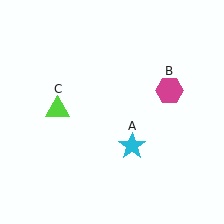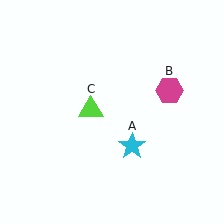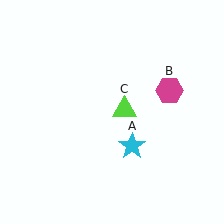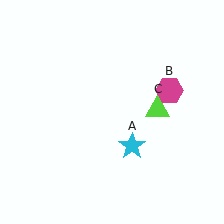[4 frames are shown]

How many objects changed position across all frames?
1 object changed position: lime triangle (object C).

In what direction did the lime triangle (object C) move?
The lime triangle (object C) moved right.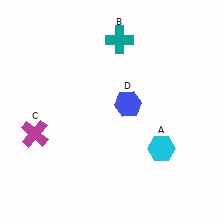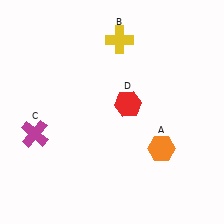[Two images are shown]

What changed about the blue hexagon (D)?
In Image 1, D is blue. In Image 2, it changed to red.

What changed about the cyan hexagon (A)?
In Image 1, A is cyan. In Image 2, it changed to orange.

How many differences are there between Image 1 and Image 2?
There are 3 differences between the two images.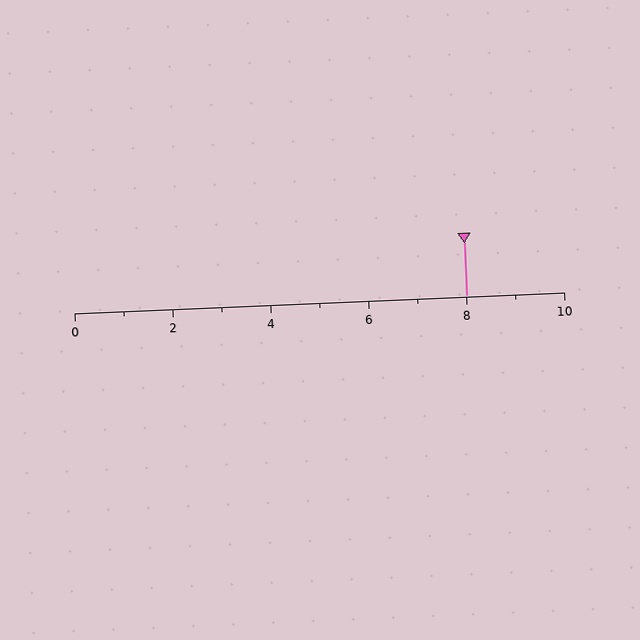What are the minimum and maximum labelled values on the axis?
The axis runs from 0 to 10.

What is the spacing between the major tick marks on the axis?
The major ticks are spaced 2 apart.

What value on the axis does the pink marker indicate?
The marker indicates approximately 8.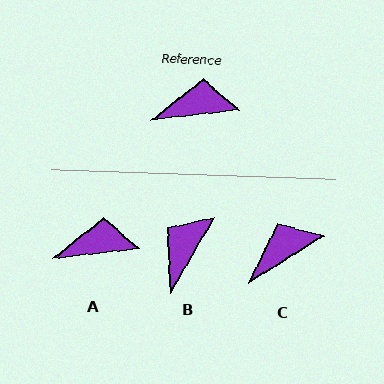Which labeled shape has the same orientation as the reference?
A.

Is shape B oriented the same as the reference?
No, it is off by about 54 degrees.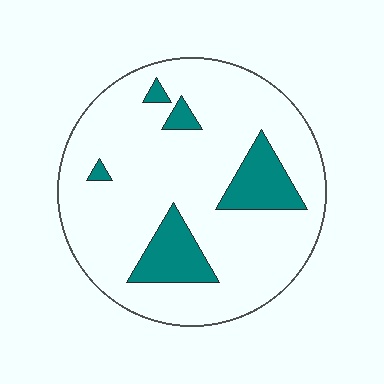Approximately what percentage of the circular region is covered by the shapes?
Approximately 15%.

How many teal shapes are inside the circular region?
5.